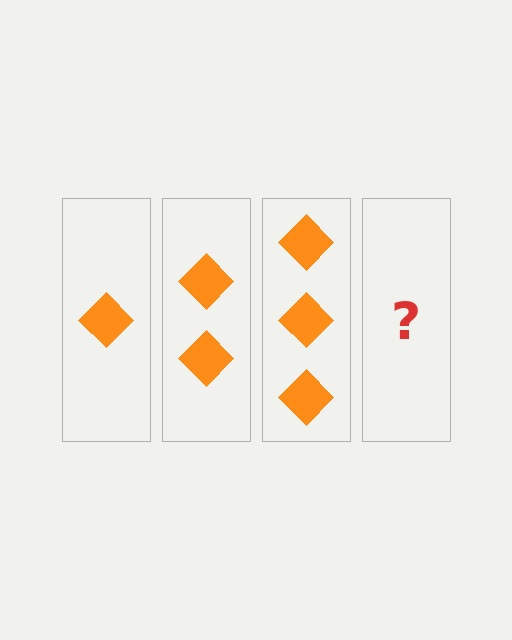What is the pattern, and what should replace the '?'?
The pattern is that each step adds one more diamond. The '?' should be 4 diamonds.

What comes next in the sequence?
The next element should be 4 diamonds.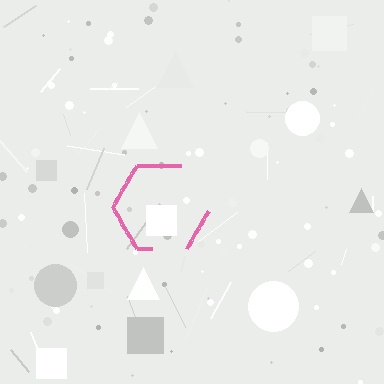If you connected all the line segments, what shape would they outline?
They would outline a hexagon.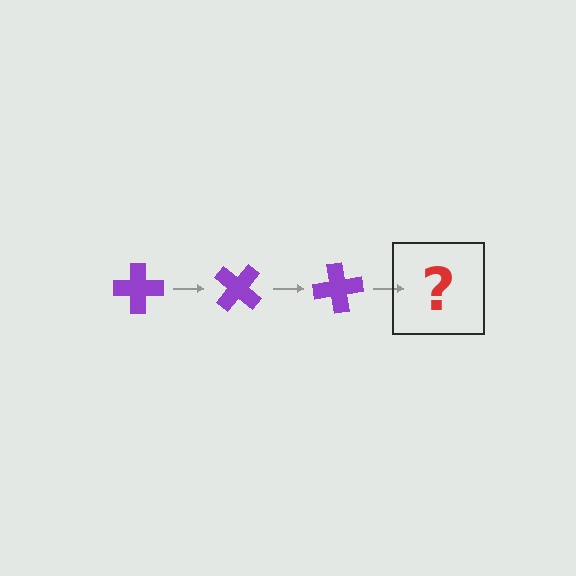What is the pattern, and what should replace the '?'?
The pattern is that the cross rotates 40 degrees each step. The '?' should be a purple cross rotated 120 degrees.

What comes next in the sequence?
The next element should be a purple cross rotated 120 degrees.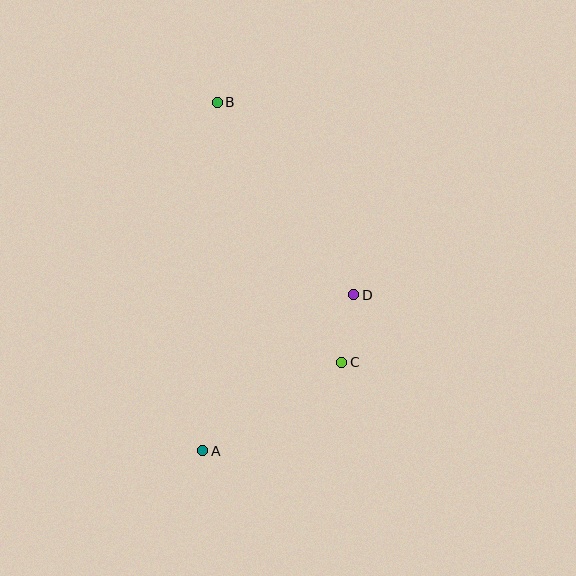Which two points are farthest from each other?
Points A and B are farthest from each other.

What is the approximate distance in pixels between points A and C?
The distance between A and C is approximately 165 pixels.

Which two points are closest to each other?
Points C and D are closest to each other.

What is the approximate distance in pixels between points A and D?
The distance between A and D is approximately 217 pixels.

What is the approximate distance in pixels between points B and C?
The distance between B and C is approximately 288 pixels.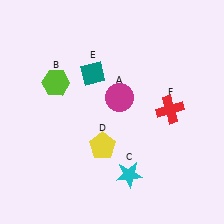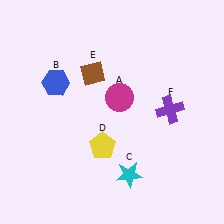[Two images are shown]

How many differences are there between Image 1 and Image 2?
There are 3 differences between the two images.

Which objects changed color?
B changed from lime to blue. E changed from teal to brown. F changed from red to purple.